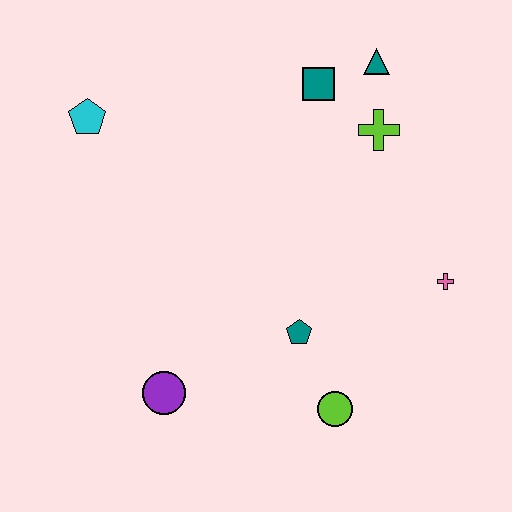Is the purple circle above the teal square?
No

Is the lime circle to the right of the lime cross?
No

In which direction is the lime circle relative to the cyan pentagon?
The lime circle is below the cyan pentagon.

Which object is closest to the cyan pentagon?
The teal square is closest to the cyan pentagon.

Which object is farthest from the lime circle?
The cyan pentagon is farthest from the lime circle.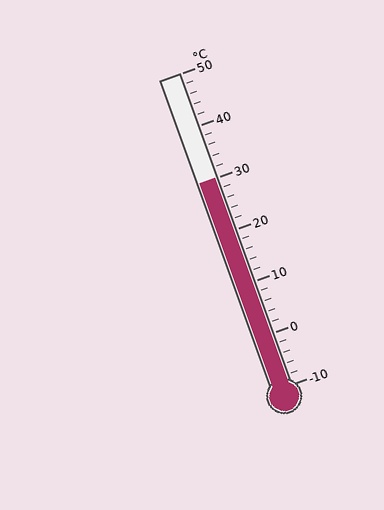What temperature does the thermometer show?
The thermometer shows approximately 30°C.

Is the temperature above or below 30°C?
The temperature is at 30°C.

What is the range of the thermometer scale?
The thermometer scale ranges from -10°C to 50°C.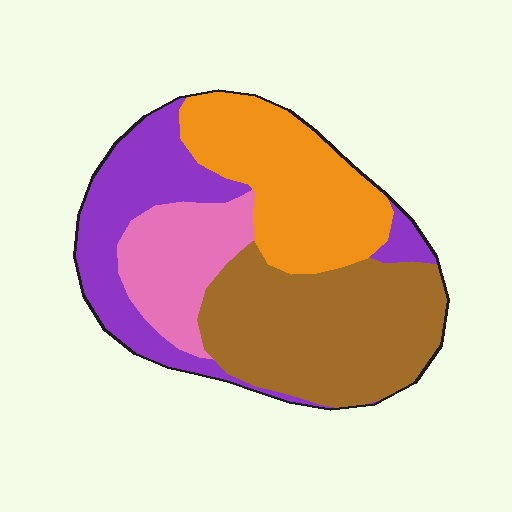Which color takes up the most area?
Brown, at roughly 35%.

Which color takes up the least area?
Pink, at roughly 15%.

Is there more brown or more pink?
Brown.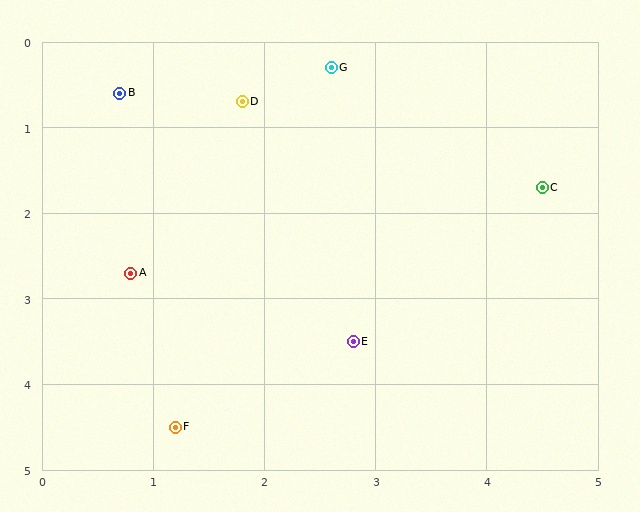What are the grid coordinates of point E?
Point E is at approximately (2.8, 3.5).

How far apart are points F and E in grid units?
Points F and E are about 1.9 grid units apart.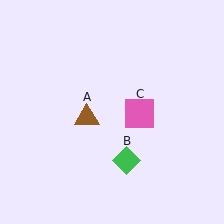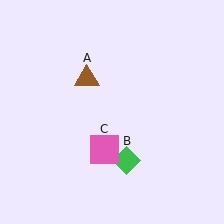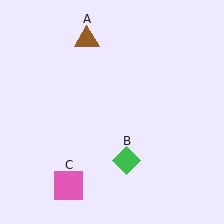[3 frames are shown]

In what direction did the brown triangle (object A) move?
The brown triangle (object A) moved up.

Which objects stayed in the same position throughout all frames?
Green diamond (object B) remained stationary.